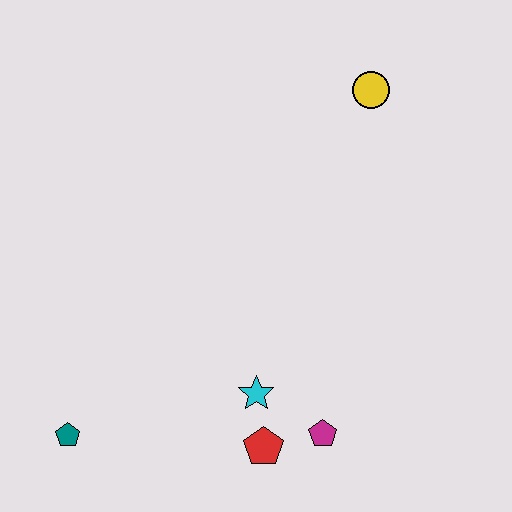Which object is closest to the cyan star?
The red pentagon is closest to the cyan star.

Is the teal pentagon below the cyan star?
Yes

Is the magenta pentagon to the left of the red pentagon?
No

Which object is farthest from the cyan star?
The yellow circle is farthest from the cyan star.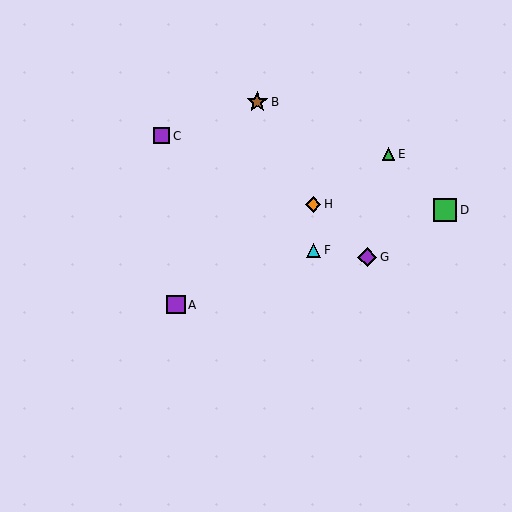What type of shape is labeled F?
Shape F is a cyan triangle.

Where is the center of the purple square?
The center of the purple square is at (162, 136).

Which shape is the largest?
The green square (labeled D) is the largest.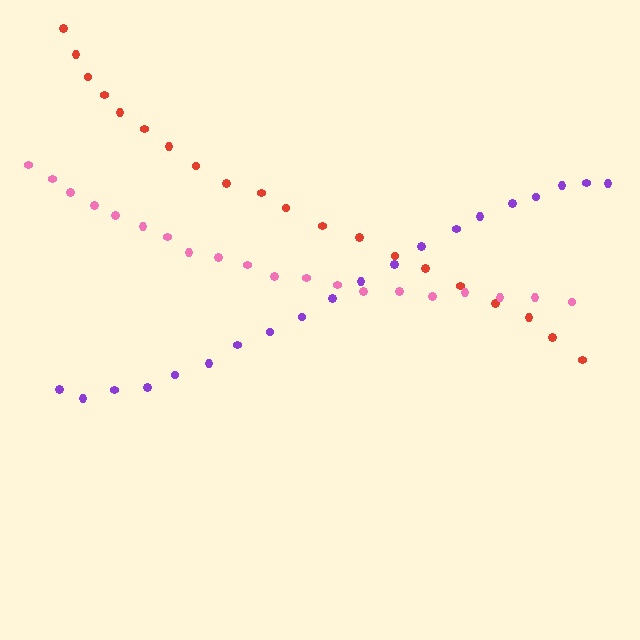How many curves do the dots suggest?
There are 3 distinct paths.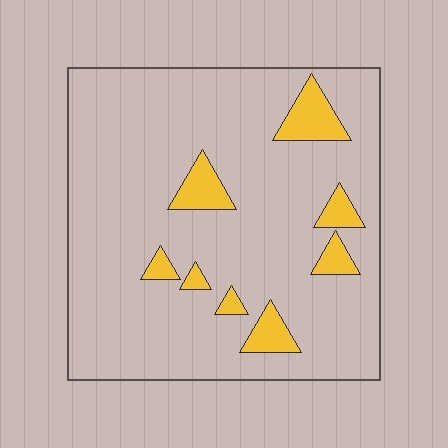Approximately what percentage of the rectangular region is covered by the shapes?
Approximately 10%.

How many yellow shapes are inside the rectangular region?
8.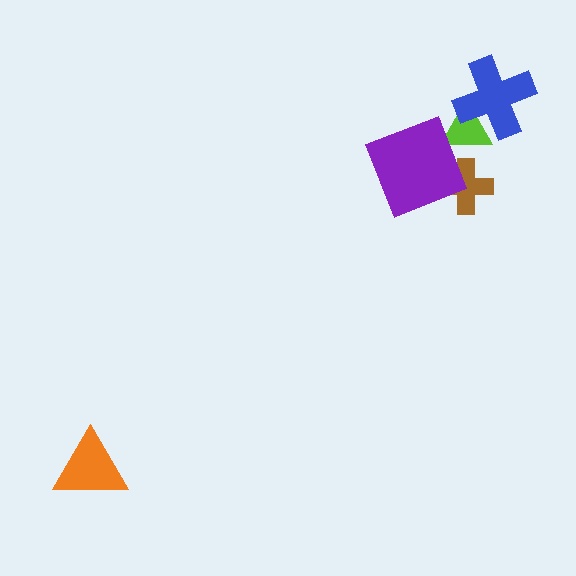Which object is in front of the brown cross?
The purple square is in front of the brown cross.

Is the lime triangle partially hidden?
Yes, it is partially covered by another shape.